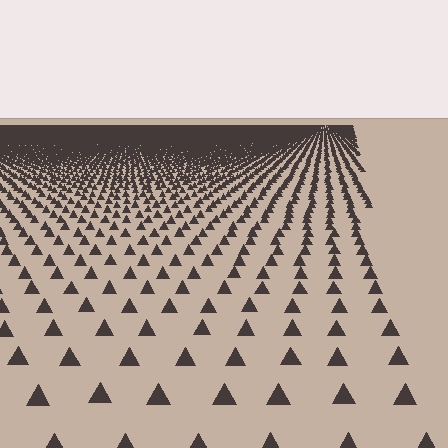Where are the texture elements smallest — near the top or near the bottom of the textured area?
Near the top.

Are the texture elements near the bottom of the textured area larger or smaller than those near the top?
Larger. Near the bottom, elements are closer to the viewer and appear at a bigger on-screen size.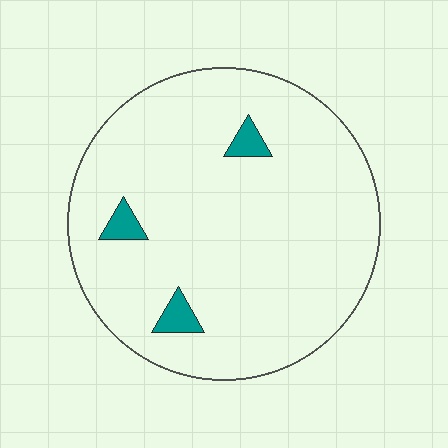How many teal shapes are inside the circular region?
3.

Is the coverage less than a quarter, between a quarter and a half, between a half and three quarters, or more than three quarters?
Less than a quarter.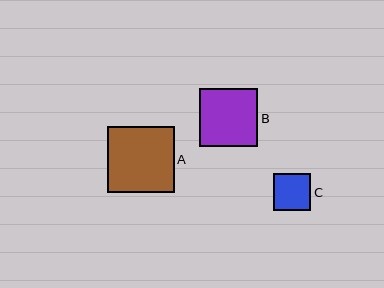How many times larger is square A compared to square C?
Square A is approximately 1.8 times the size of square C.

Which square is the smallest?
Square C is the smallest with a size of approximately 37 pixels.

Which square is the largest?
Square A is the largest with a size of approximately 67 pixels.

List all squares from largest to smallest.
From largest to smallest: A, B, C.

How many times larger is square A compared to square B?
Square A is approximately 1.2 times the size of square B.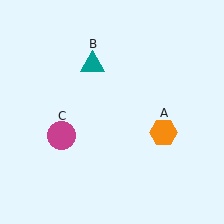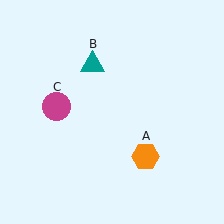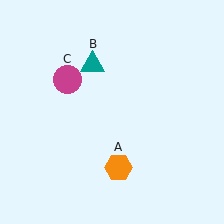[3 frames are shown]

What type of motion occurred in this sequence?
The orange hexagon (object A), magenta circle (object C) rotated clockwise around the center of the scene.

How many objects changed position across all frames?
2 objects changed position: orange hexagon (object A), magenta circle (object C).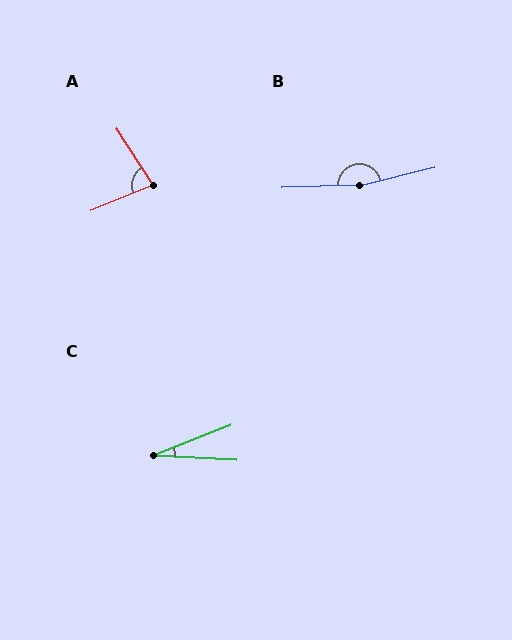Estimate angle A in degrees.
Approximately 79 degrees.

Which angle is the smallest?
C, at approximately 25 degrees.